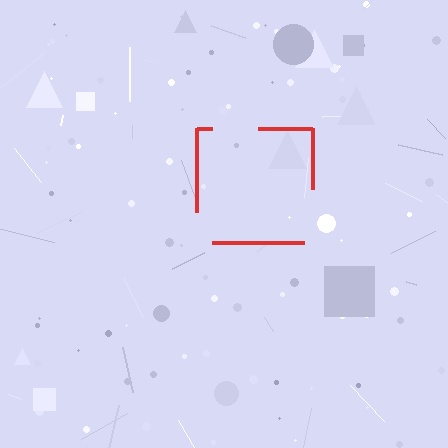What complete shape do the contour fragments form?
The contour fragments form a square.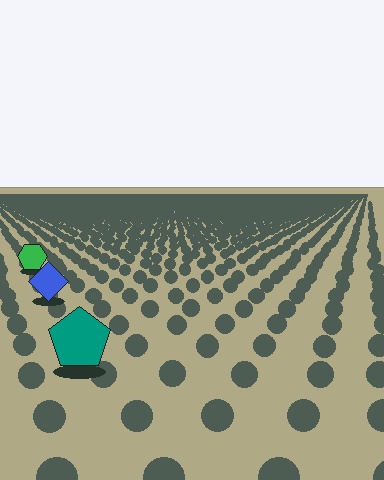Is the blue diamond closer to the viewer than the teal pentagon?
No. The teal pentagon is closer — you can tell from the texture gradient: the ground texture is coarser near it.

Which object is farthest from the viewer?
The green hexagon is farthest from the viewer. It appears smaller and the ground texture around it is denser.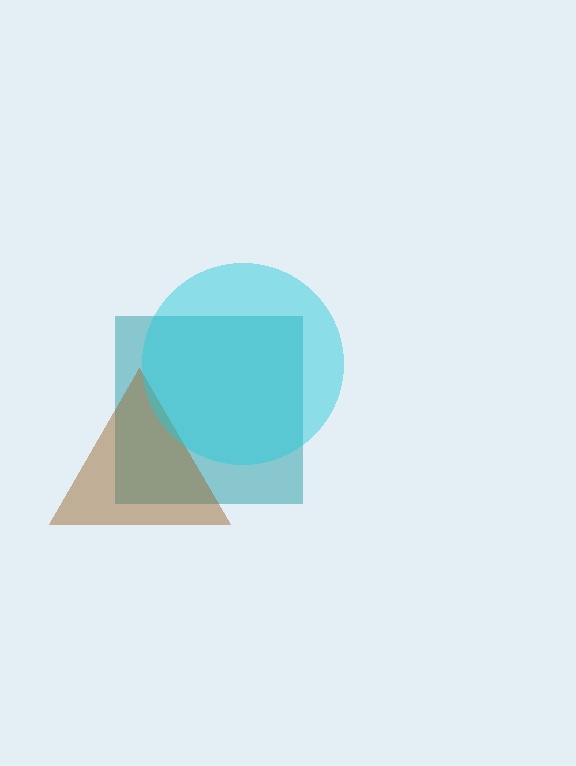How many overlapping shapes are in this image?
There are 3 overlapping shapes in the image.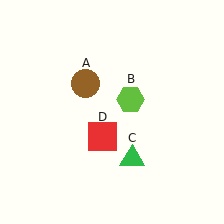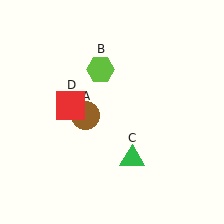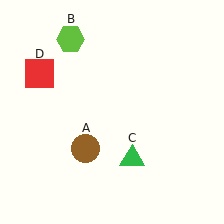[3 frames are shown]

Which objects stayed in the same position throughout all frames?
Green triangle (object C) remained stationary.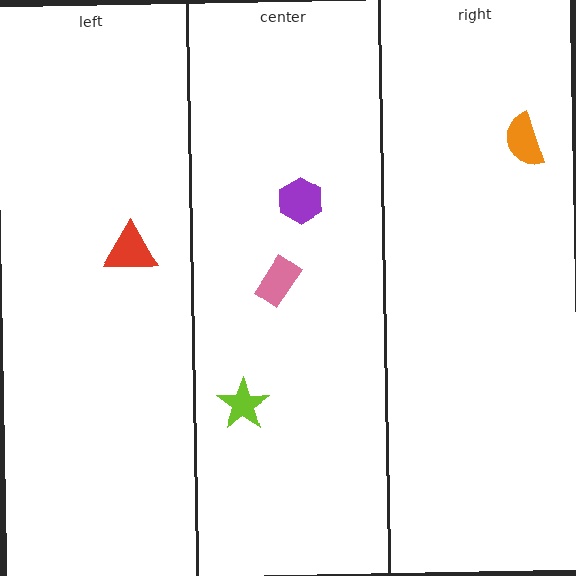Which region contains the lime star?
The center region.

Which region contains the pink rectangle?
The center region.